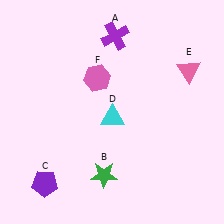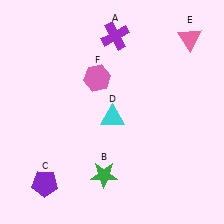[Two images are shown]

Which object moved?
The pink triangle (E) moved up.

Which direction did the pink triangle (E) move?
The pink triangle (E) moved up.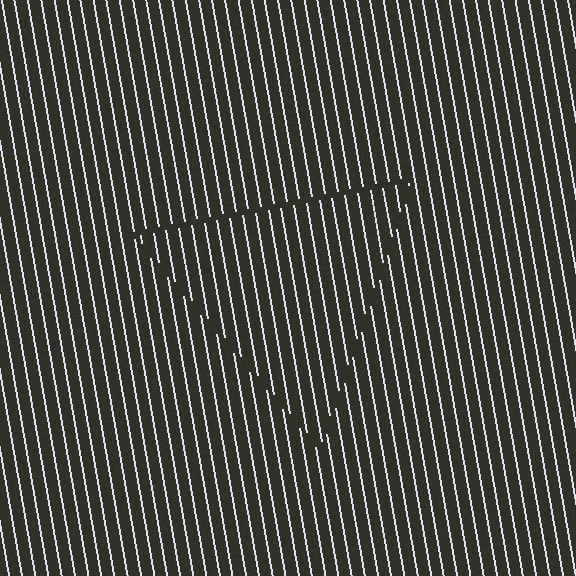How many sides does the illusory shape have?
3 sides — the line-ends trace a triangle.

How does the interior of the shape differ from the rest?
The interior of the shape contains the same grating, shifted by half a period — the contour is defined by the phase discontinuity where line-ends from the inner and outer gratings abut.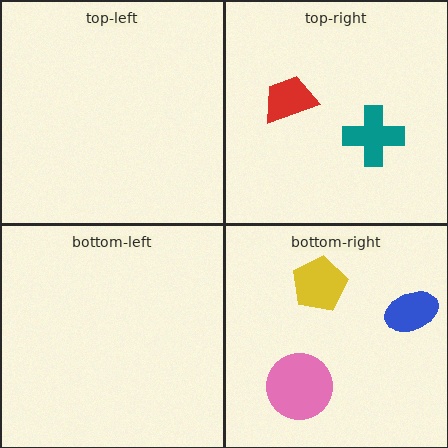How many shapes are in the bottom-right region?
3.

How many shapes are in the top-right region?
2.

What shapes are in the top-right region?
The teal cross, the red trapezoid.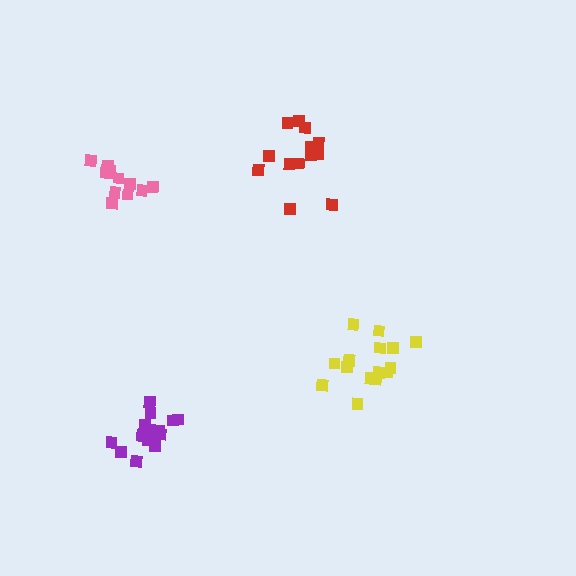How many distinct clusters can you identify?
There are 4 distinct clusters.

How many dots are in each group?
Group 1: 13 dots, Group 2: 17 dots, Group 3: 12 dots, Group 4: 15 dots (57 total).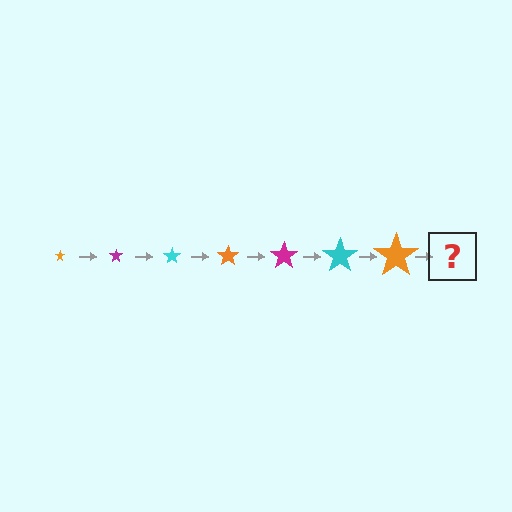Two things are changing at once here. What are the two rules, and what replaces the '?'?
The two rules are that the star grows larger each step and the color cycles through orange, magenta, and cyan. The '?' should be a magenta star, larger than the previous one.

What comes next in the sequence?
The next element should be a magenta star, larger than the previous one.